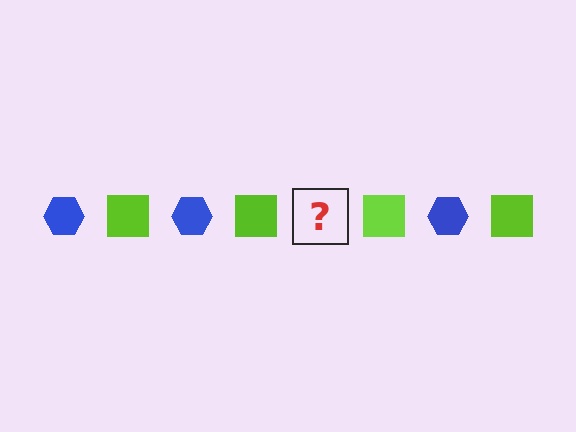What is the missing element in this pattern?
The missing element is a blue hexagon.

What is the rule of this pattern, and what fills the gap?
The rule is that the pattern alternates between blue hexagon and lime square. The gap should be filled with a blue hexagon.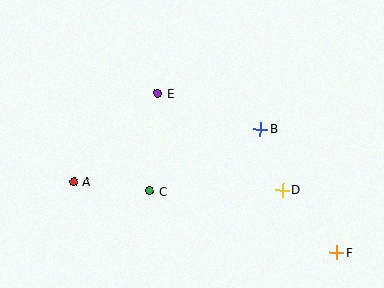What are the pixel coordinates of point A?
Point A is at (74, 182).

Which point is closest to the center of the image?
Point E at (158, 94) is closest to the center.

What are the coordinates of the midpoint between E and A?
The midpoint between E and A is at (116, 138).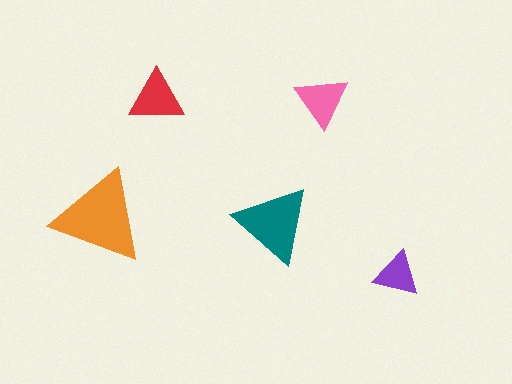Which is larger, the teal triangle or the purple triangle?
The teal one.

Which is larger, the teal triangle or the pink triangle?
The teal one.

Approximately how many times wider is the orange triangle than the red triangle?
About 1.5 times wider.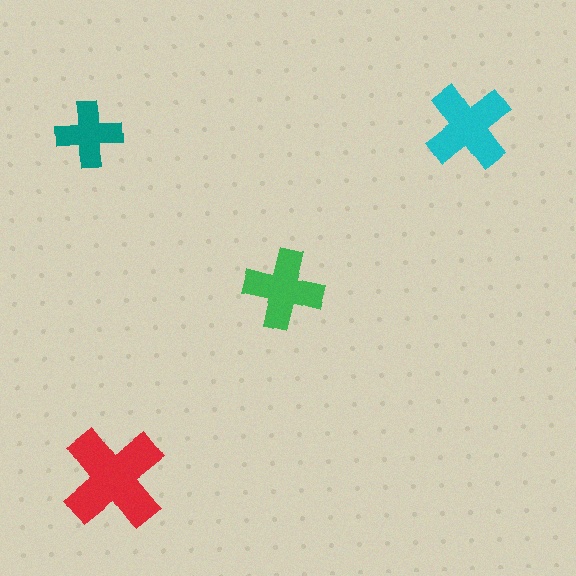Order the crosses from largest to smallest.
the red one, the cyan one, the green one, the teal one.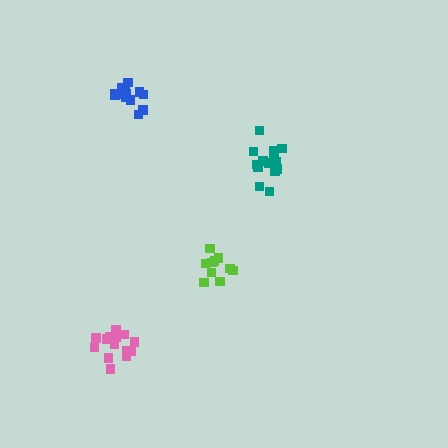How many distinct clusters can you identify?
There are 4 distinct clusters.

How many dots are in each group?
Group 1: 10 dots, Group 2: 13 dots, Group 3: 15 dots, Group 4: 14 dots (52 total).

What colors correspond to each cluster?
The clusters are colored: lime, blue, pink, teal.